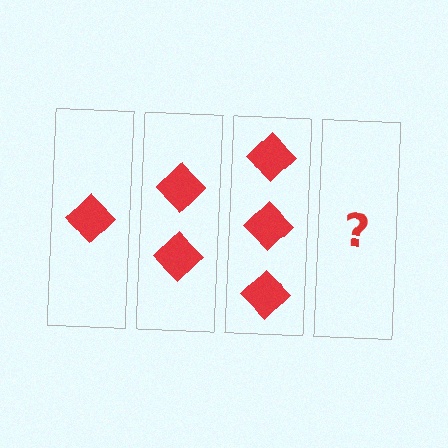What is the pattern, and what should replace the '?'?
The pattern is that each step adds one more diamond. The '?' should be 4 diamonds.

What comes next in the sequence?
The next element should be 4 diamonds.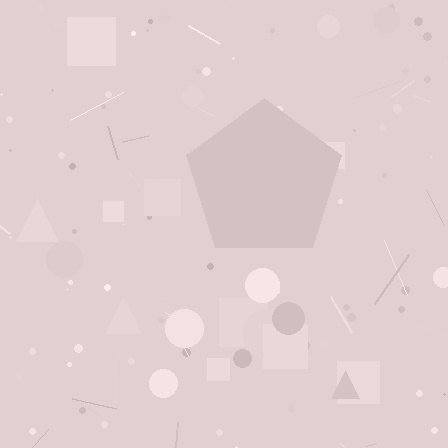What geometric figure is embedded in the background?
A pentagon is embedded in the background.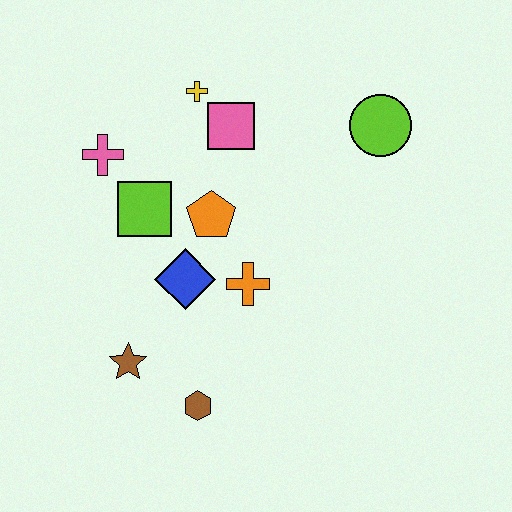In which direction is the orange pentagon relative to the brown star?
The orange pentagon is above the brown star.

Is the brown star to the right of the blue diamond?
No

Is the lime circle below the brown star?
No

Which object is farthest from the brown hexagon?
The lime circle is farthest from the brown hexagon.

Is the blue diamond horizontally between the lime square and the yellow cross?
Yes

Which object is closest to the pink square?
The yellow cross is closest to the pink square.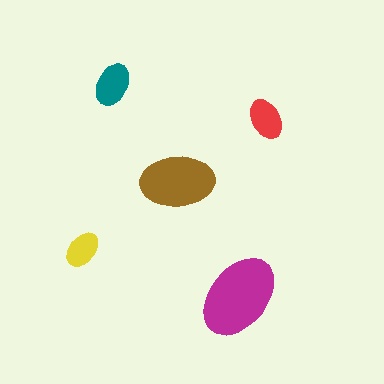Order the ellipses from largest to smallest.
the magenta one, the brown one, the teal one, the red one, the yellow one.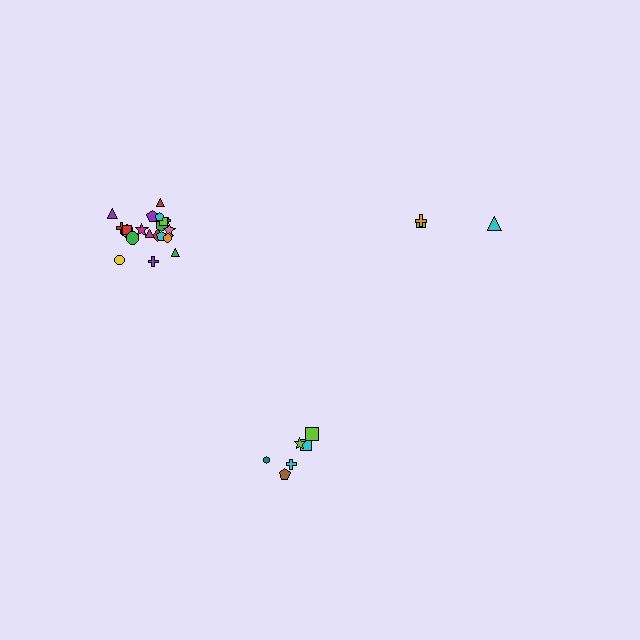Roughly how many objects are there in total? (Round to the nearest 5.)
Roughly 30 objects in total.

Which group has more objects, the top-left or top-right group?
The top-left group.